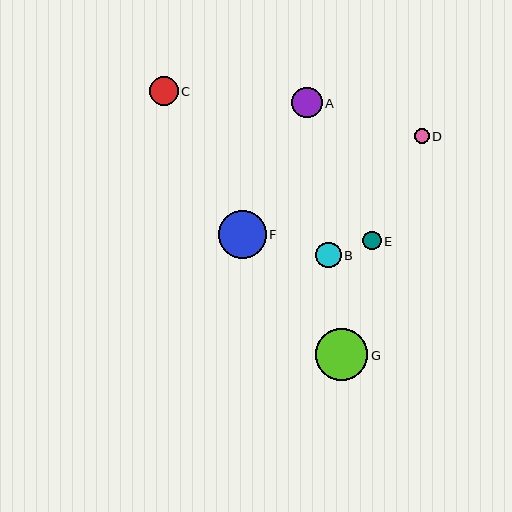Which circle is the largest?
Circle G is the largest with a size of approximately 52 pixels.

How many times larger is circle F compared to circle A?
Circle F is approximately 1.6 times the size of circle A.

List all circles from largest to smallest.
From largest to smallest: G, F, A, C, B, E, D.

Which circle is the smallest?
Circle D is the smallest with a size of approximately 15 pixels.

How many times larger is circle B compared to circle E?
Circle B is approximately 1.4 times the size of circle E.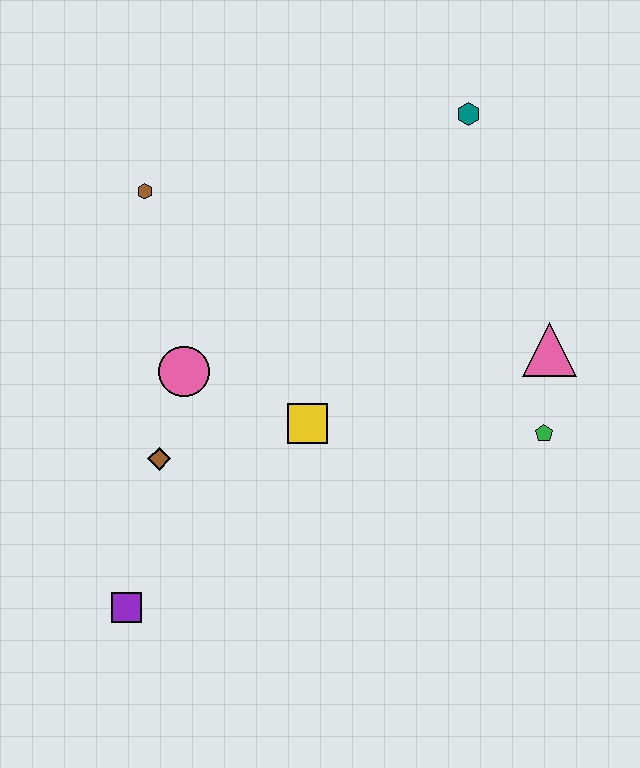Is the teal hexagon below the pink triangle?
No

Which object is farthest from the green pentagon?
The brown hexagon is farthest from the green pentagon.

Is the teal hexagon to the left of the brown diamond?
No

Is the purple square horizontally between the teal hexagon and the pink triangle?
No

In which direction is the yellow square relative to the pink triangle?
The yellow square is to the left of the pink triangle.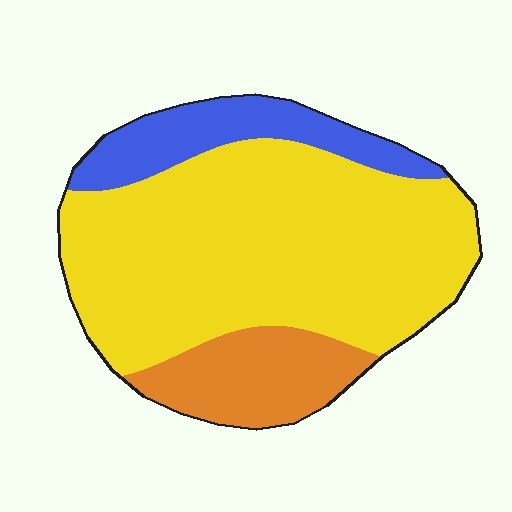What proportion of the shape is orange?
Orange covers 16% of the shape.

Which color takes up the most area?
Yellow, at roughly 70%.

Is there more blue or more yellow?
Yellow.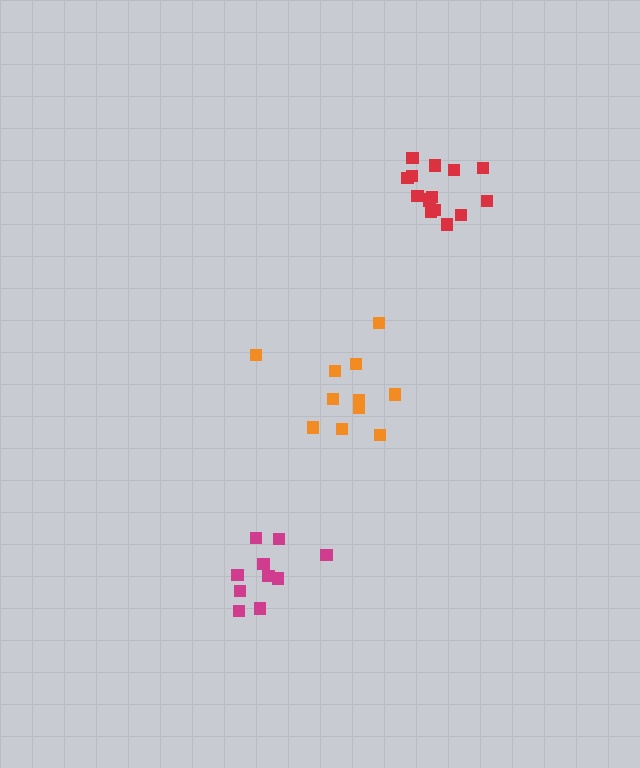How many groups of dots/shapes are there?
There are 3 groups.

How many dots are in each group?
Group 1: 15 dots, Group 2: 11 dots, Group 3: 10 dots (36 total).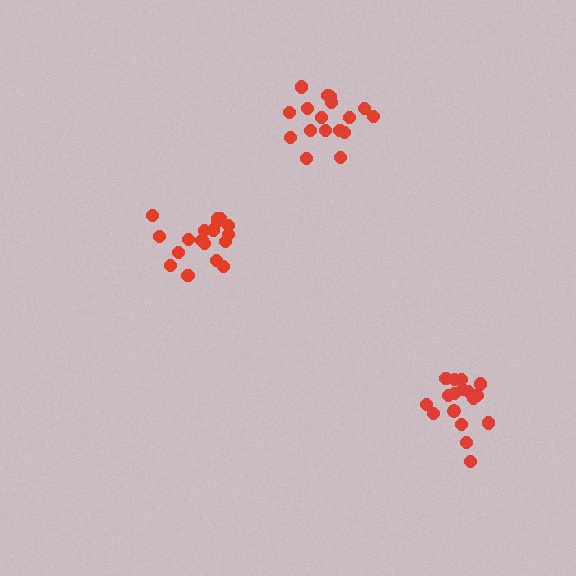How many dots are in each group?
Group 1: 18 dots, Group 2: 17 dots, Group 3: 17 dots (52 total).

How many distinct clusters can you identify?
There are 3 distinct clusters.